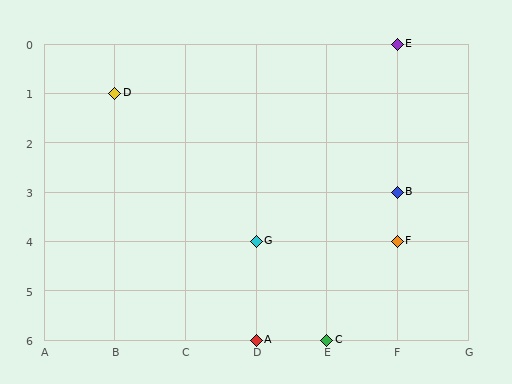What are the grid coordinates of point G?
Point G is at grid coordinates (D, 4).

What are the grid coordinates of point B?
Point B is at grid coordinates (F, 3).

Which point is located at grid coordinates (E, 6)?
Point C is at (E, 6).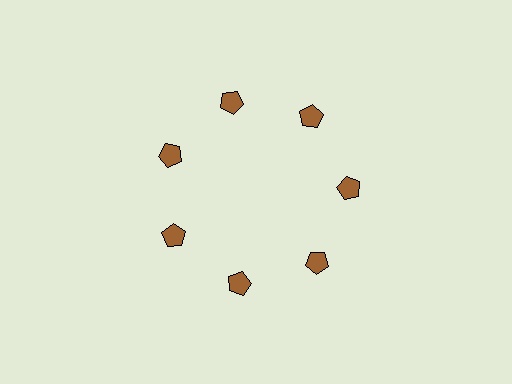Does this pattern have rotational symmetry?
Yes, this pattern has 7-fold rotational symmetry. It looks the same after rotating 51 degrees around the center.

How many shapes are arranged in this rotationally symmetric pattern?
There are 7 shapes, arranged in 7 groups of 1.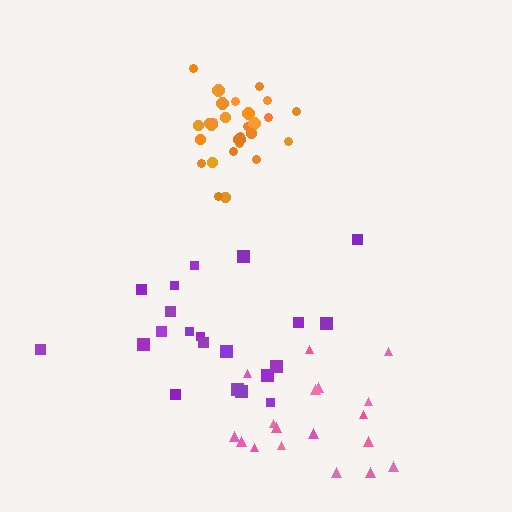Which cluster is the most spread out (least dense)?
Purple.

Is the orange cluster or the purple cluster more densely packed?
Orange.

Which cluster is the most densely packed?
Orange.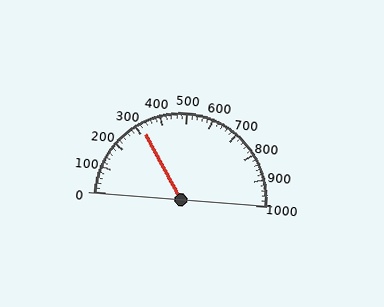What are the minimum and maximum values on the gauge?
The gauge ranges from 0 to 1000.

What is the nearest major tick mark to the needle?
The nearest major tick mark is 300.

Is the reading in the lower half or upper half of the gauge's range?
The reading is in the lower half of the range (0 to 1000).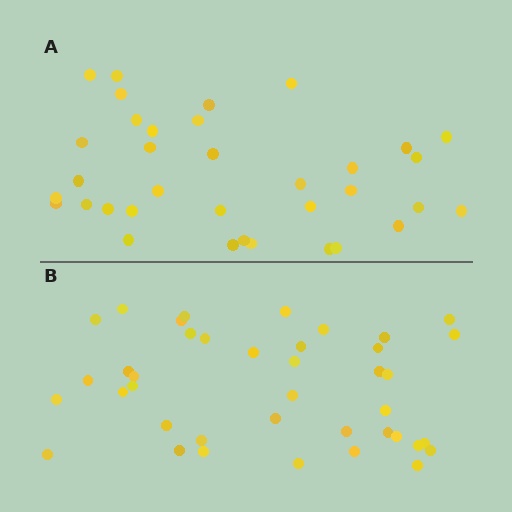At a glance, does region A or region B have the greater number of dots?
Region B (the bottom region) has more dots.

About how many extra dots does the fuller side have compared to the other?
Region B has about 5 more dots than region A.